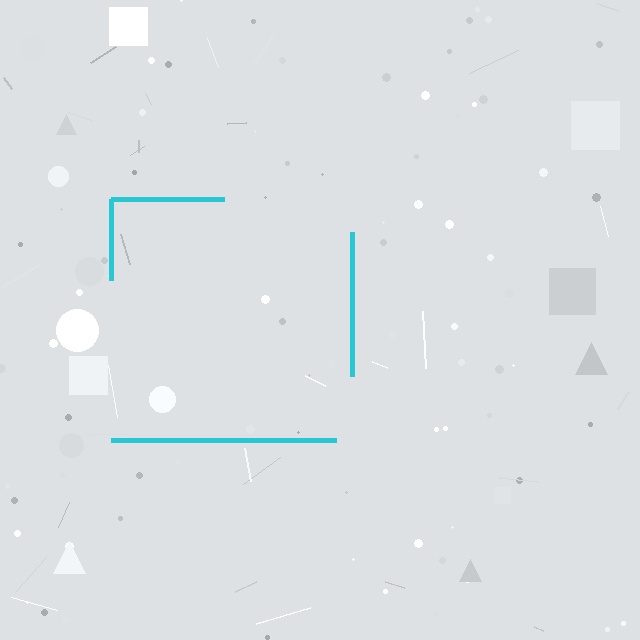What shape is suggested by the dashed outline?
The dashed outline suggests a square.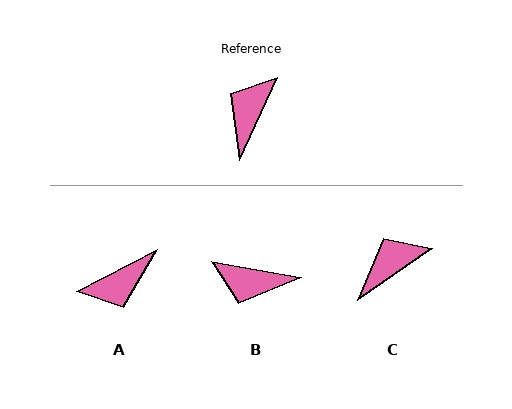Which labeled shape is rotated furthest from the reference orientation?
A, about 142 degrees away.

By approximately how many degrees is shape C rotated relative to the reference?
Approximately 31 degrees clockwise.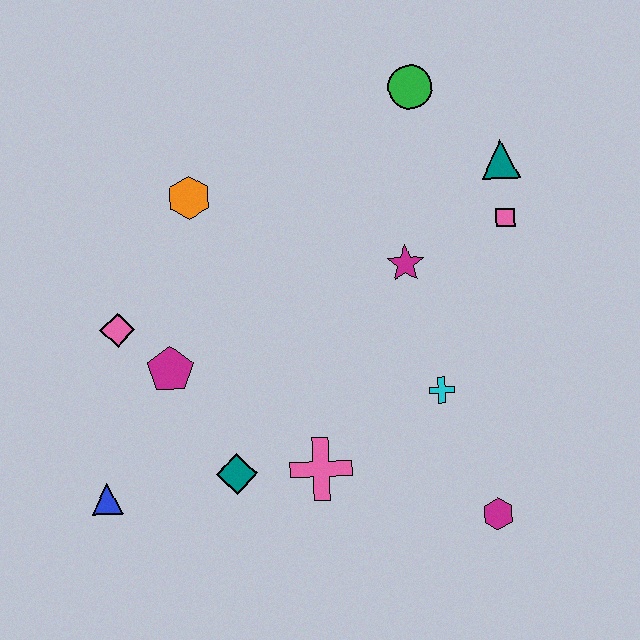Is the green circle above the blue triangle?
Yes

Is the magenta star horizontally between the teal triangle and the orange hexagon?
Yes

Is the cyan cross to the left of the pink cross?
No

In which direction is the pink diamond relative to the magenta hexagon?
The pink diamond is to the left of the magenta hexagon.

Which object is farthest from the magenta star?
The blue triangle is farthest from the magenta star.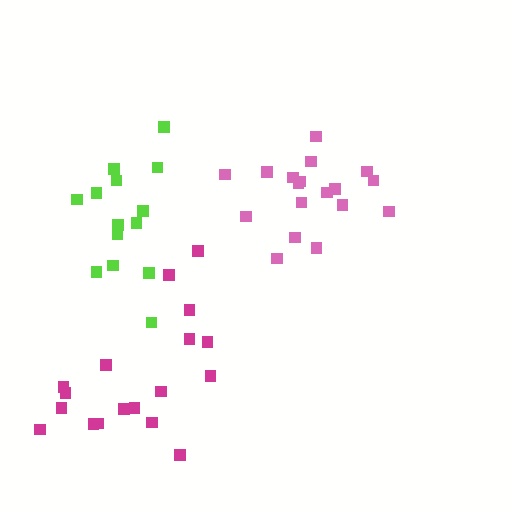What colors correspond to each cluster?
The clusters are colored: pink, magenta, lime.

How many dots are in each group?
Group 1: 18 dots, Group 2: 18 dots, Group 3: 14 dots (50 total).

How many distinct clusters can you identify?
There are 3 distinct clusters.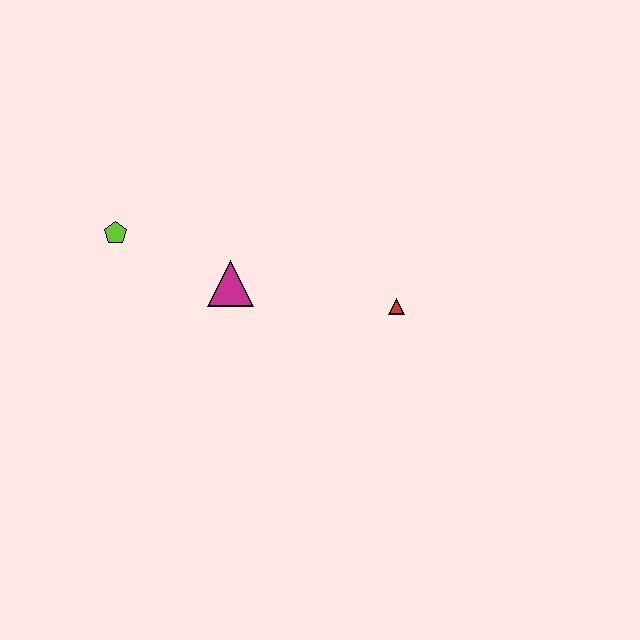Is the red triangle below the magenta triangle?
Yes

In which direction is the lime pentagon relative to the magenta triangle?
The lime pentagon is to the left of the magenta triangle.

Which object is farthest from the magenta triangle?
The red triangle is farthest from the magenta triangle.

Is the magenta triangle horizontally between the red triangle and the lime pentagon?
Yes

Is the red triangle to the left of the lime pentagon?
No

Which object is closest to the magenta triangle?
The lime pentagon is closest to the magenta triangle.